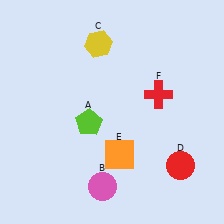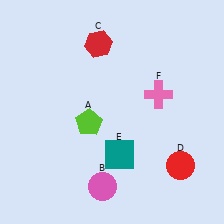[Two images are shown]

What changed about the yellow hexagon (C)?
In Image 1, C is yellow. In Image 2, it changed to red.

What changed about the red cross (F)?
In Image 1, F is red. In Image 2, it changed to pink.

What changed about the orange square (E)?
In Image 1, E is orange. In Image 2, it changed to teal.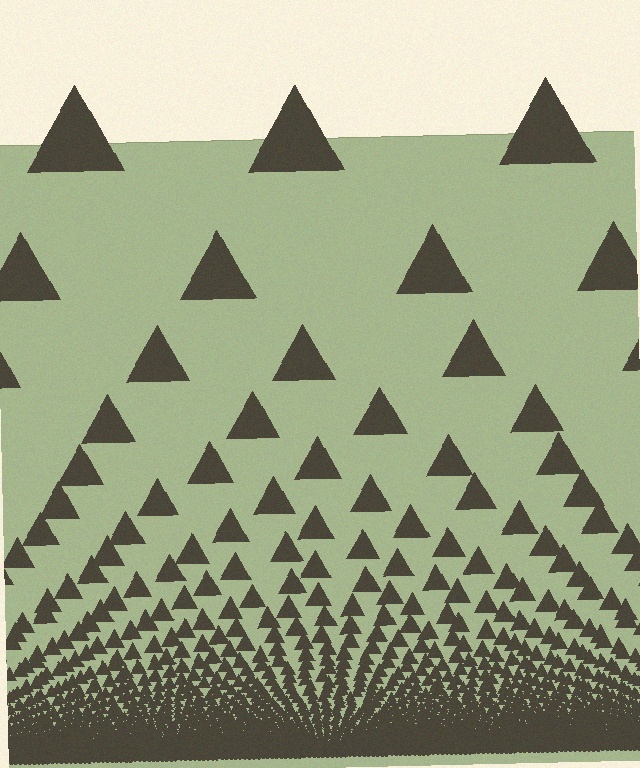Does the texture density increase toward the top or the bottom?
Density increases toward the bottom.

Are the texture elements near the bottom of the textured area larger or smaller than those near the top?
Smaller. The gradient is inverted — elements near the bottom are smaller and denser.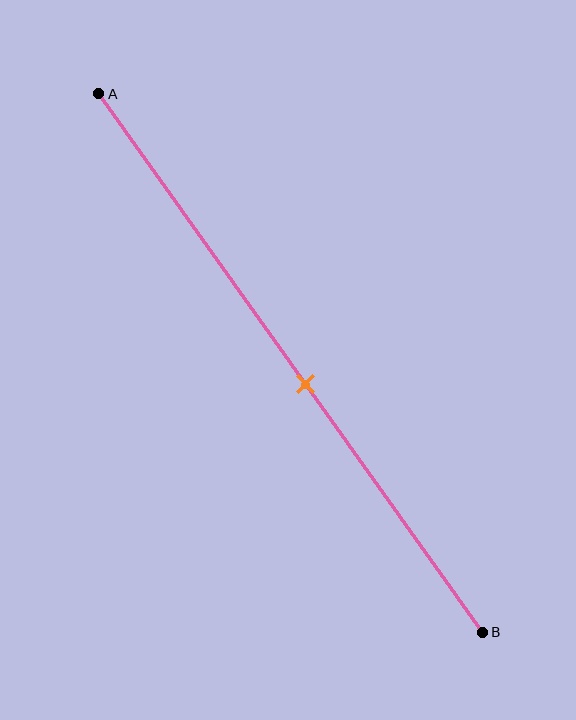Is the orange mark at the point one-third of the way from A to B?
No, the mark is at about 55% from A, not at the 33% one-third point.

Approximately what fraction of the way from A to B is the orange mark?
The orange mark is approximately 55% of the way from A to B.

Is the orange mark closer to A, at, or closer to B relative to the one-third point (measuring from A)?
The orange mark is closer to point B than the one-third point of segment AB.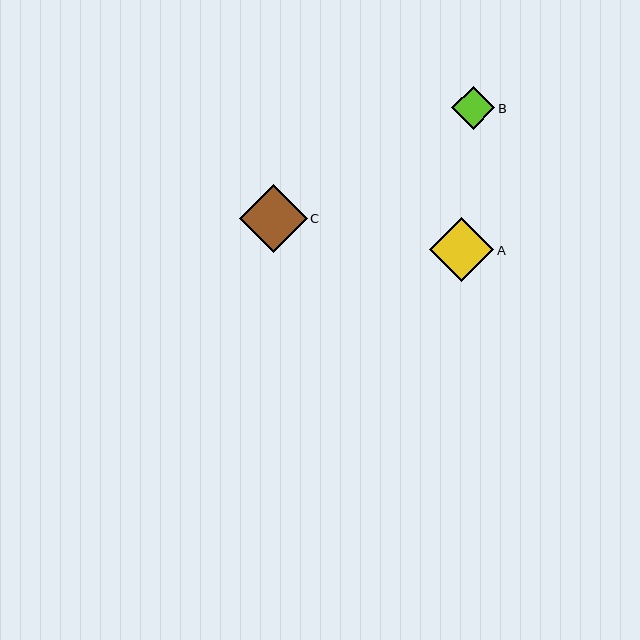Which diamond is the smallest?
Diamond B is the smallest with a size of approximately 43 pixels.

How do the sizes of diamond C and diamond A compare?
Diamond C and diamond A are approximately the same size.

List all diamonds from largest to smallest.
From largest to smallest: C, A, B.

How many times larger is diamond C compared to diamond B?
Diamond C is approximately 1.6 times the size of diamond B.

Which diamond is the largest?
Diamond C is the largest with a size of approximately 68 pixels.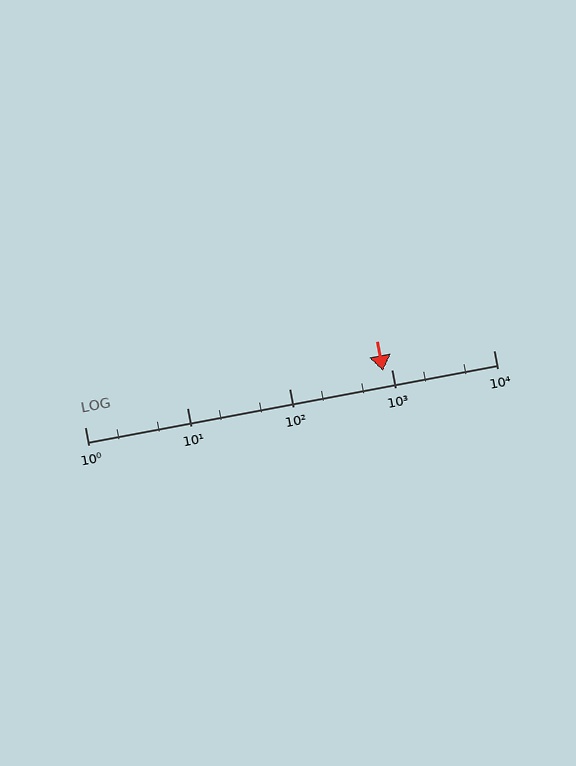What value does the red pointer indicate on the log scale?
The pointer indicates approximately 830.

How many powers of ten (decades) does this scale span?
The scale spans 4 decades, from 1 to 10000.